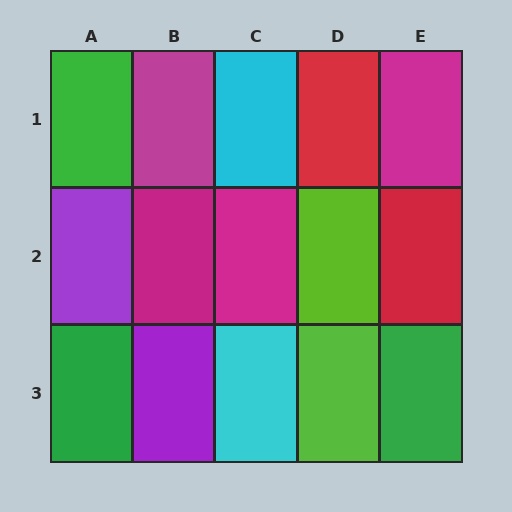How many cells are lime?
2 cells are lime.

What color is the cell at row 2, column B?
Magenta.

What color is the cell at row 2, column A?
Purple.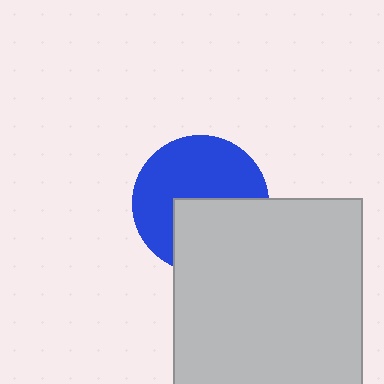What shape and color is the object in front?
The object in front is a light gray square.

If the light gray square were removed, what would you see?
You would see the complete blue circle.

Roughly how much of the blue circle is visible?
About half of it is visible (roughly 59%).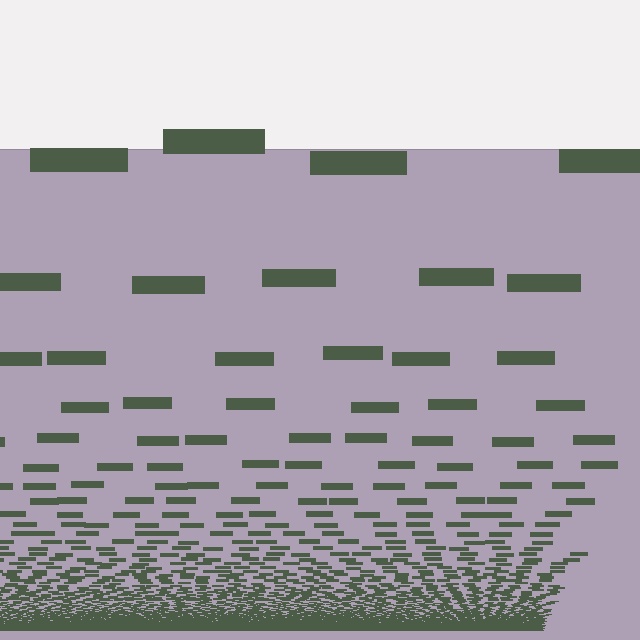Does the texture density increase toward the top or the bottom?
Density increases toward the bottom.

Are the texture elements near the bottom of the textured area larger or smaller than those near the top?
Smaller. The gradient is inverted — elements near the bottom are smaller and denser.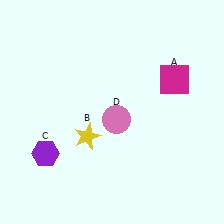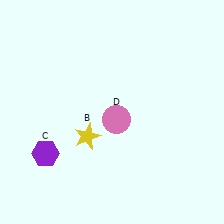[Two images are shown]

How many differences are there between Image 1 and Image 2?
There is 1 difference between the two images.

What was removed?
The magenta square (A) was removed in Image 2.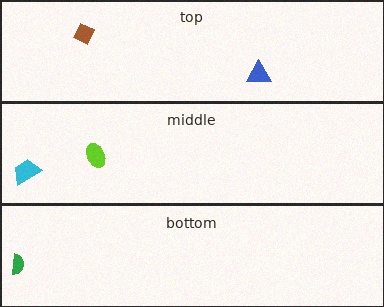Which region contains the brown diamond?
The top region.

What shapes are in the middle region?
The lime ellipse, the cyan trapezoid.